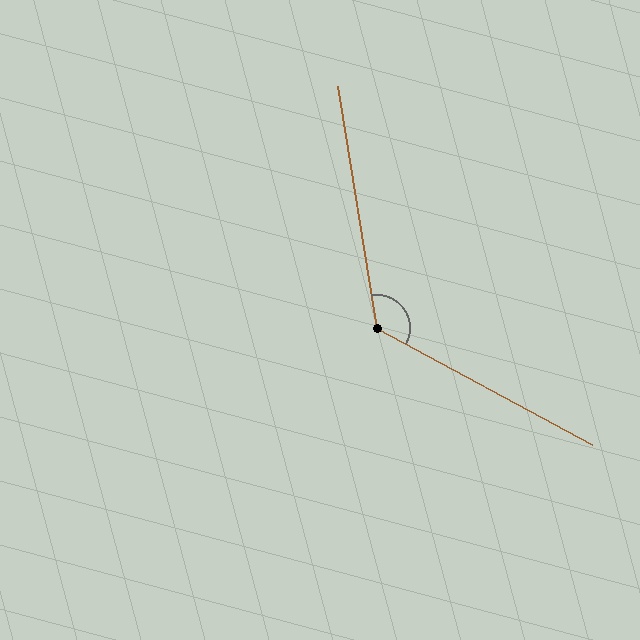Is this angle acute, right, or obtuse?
It is obtuse.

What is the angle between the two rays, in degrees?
Approximately 128 degrees.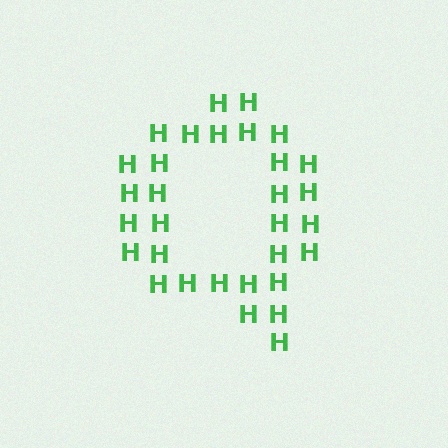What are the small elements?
The small elements are letter H's.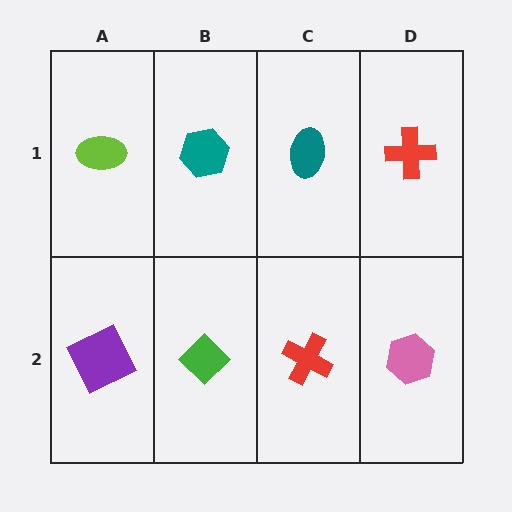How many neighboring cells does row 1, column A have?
2.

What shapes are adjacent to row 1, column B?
A green diamond (row 2, column B), a lime ellipse (row 1, column A), a teal ellipse (row 1, column C).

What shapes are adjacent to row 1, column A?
A purple square (row 2, column A), a teal hexagon (row 1, column B).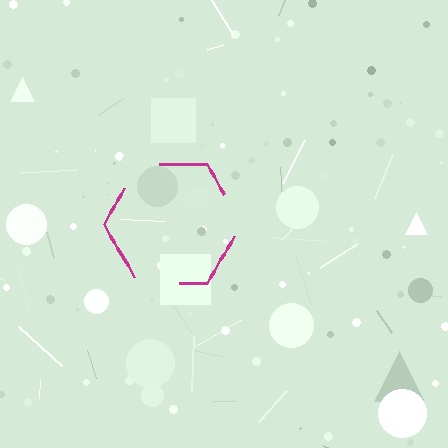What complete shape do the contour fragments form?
The contour fragments form a hexagon.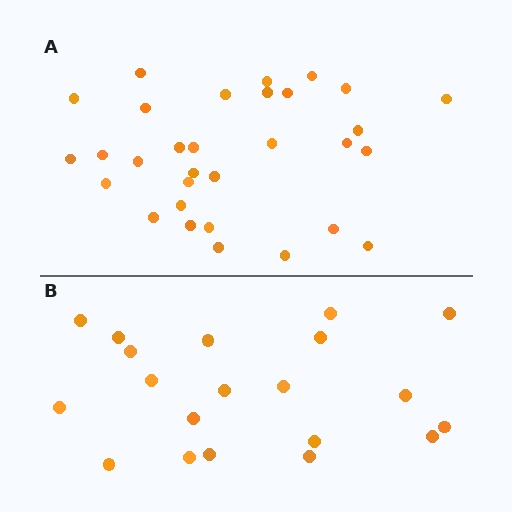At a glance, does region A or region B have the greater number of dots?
Region A (the top region) has more dots.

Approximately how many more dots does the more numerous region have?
Region A has roughly 12 or so more dots than region B.